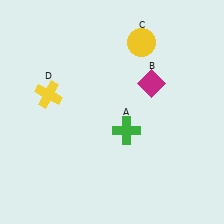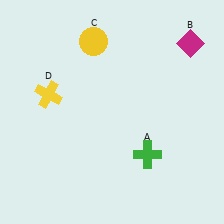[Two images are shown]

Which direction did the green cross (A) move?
The green cross (A) moved down.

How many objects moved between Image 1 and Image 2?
3 objects moved between the two images.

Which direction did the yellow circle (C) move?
The yellow circle (C) moved left.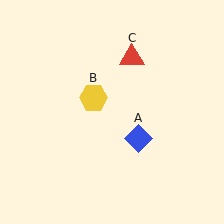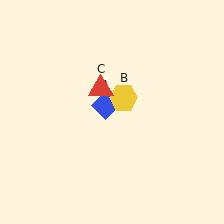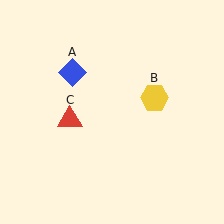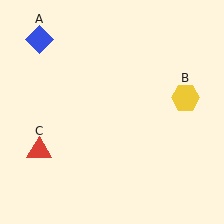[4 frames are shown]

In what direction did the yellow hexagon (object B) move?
The yellow hexagon (object B) moved right.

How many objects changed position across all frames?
3 objects changed position: blue diamond (object A), yellow hexagon (object B), red triangle (object C).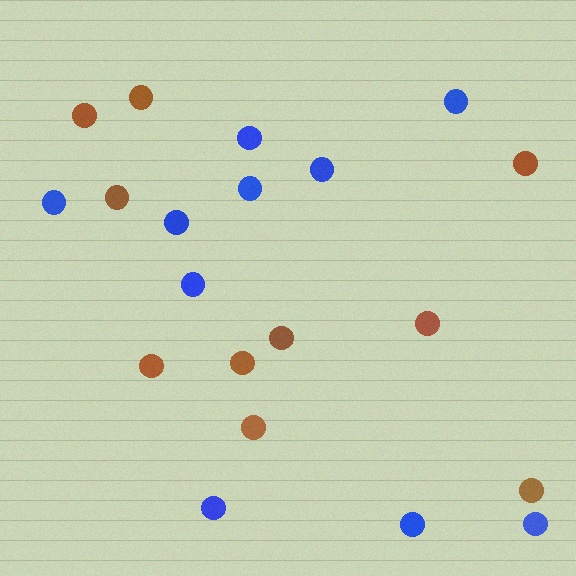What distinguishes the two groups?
There are 2 groups: one group of brown circles (10) and one group of blue circles (10).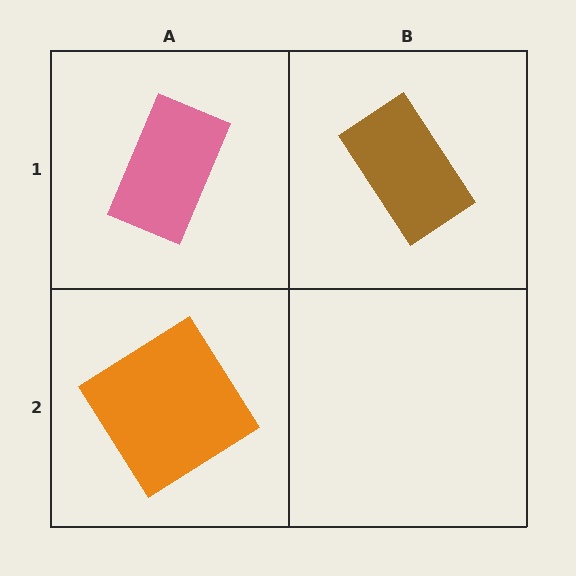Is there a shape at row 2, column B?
No, that cell is empty.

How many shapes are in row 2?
1 shape.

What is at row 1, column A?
A pink rectangle.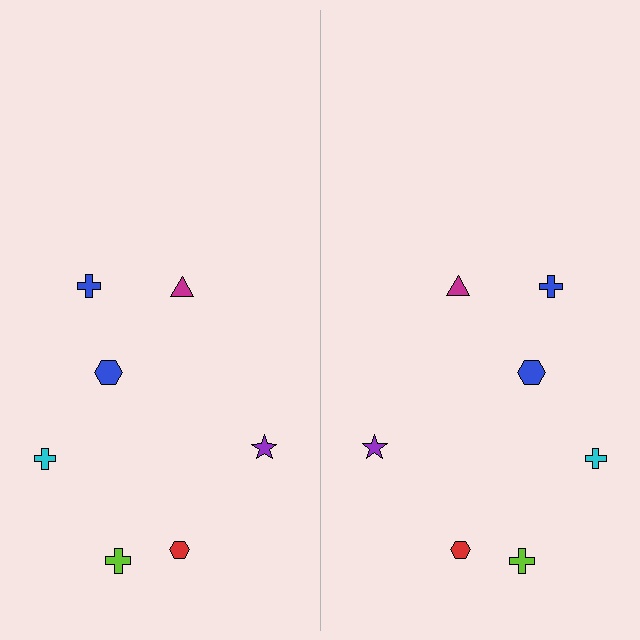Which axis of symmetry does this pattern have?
The pattern has a vertical axis of symmetry running through the center of the image.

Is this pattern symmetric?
Yes, this pattern has bilateral (reflection) symmetry.